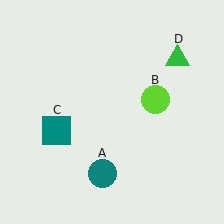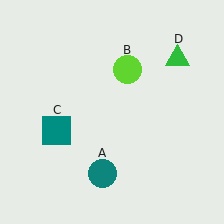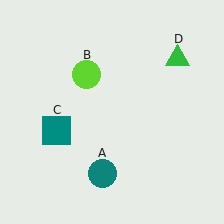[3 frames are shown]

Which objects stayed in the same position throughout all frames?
Teal circle (object A) and teal square (object C) and green triangle (object D) remained stationary.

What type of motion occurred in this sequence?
The lime circle (object B) rotated counterclockwise around the center of the scene.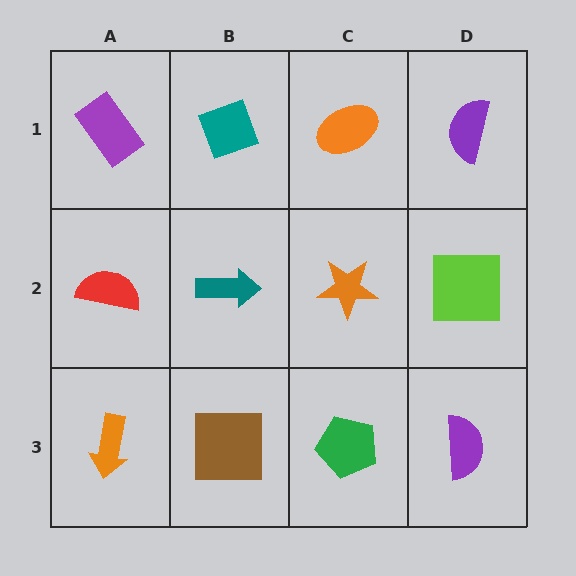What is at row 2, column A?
A red semicircle.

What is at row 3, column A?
An orange arrow.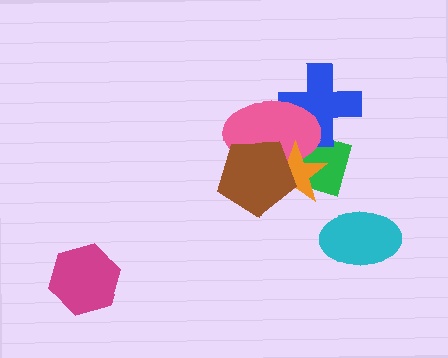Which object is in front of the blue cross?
The pink ellipse is in front of the blue cross.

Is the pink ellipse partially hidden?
Yes, it is partially covered by another shape.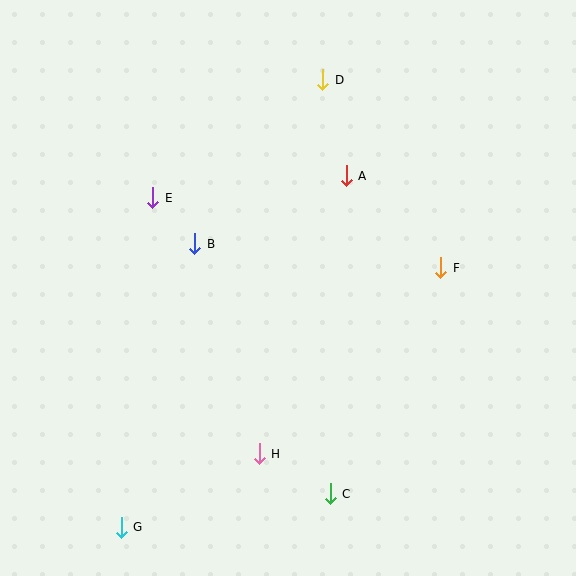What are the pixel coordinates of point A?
Point A is at (346, 176).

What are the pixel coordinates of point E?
Point E is at (153, 198).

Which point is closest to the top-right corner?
Point D is closest to the top-right corner.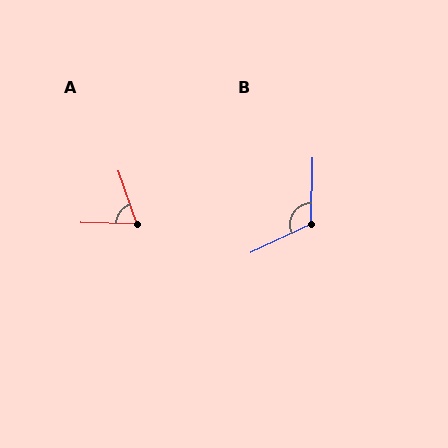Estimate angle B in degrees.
Approximately 116 degrees.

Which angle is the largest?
B, at approximately 116 degrees.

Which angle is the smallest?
A, at approximately 70 degrees.